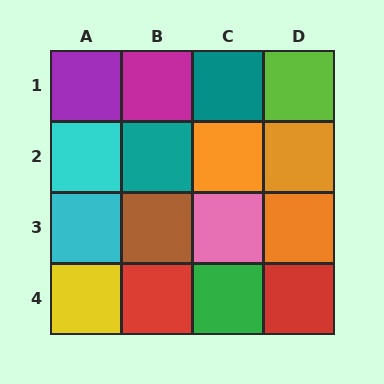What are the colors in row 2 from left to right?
Cyan, teal, orange, orange.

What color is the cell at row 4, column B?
Red.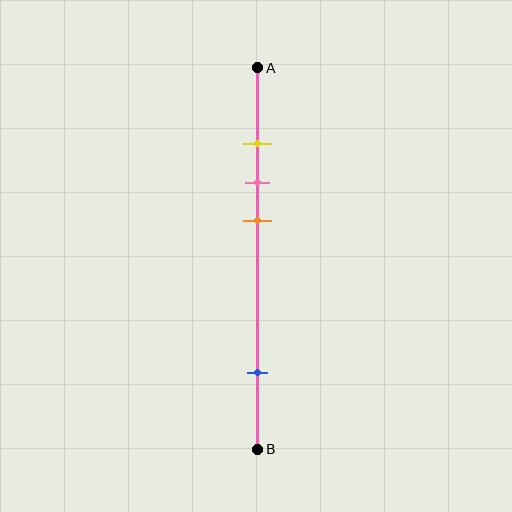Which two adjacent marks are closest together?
The yellow and pink marks are the closest adjacent pair.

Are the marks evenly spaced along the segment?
No, the marks are not evenly spaced.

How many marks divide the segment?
There are 4 marks dividing the segment.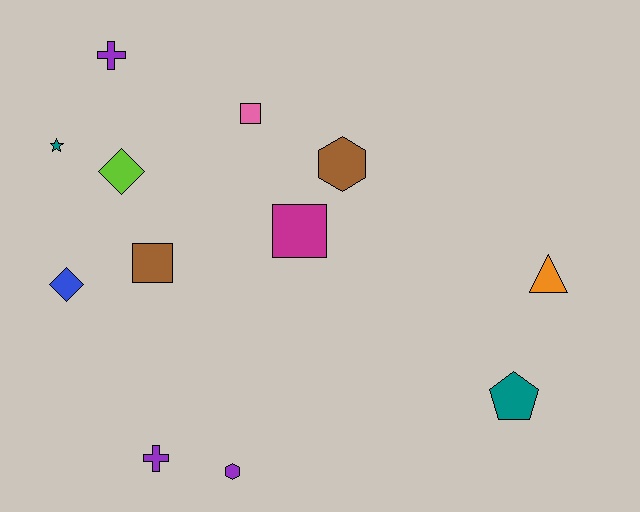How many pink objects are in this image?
There is 1 pink object.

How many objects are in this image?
There are 12 objects.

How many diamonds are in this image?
There are 2 diamonds.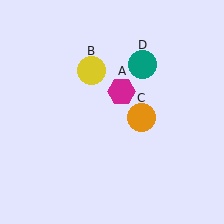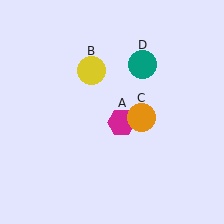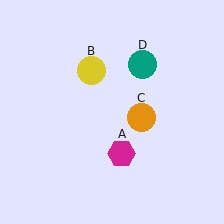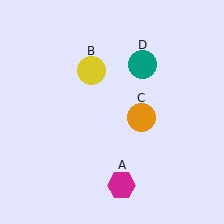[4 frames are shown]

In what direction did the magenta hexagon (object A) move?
The magenta hexagon (object A) moved down.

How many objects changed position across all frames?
1 object changed position: magenta hexagon (object A).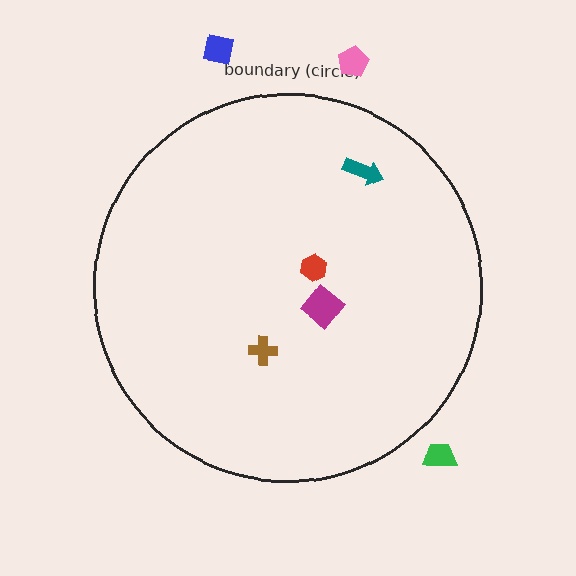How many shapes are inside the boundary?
4 inside, 3 outside.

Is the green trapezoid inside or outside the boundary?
Outside.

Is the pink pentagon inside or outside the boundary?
Outside.